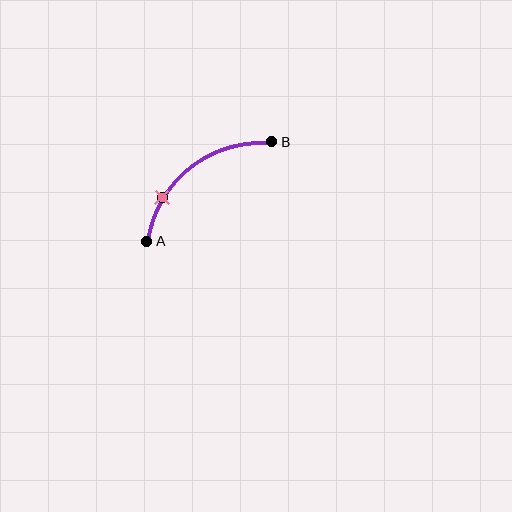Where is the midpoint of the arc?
The arc midpoint is the point on the curve farthest from the straight line joining A and B. It sits above and to the left of that line.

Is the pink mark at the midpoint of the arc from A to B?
No. The pink mark lies on the arc but is closer to endpoint A. The arc midpoint would be at the point on the curve equidistant along the arc from both A and B.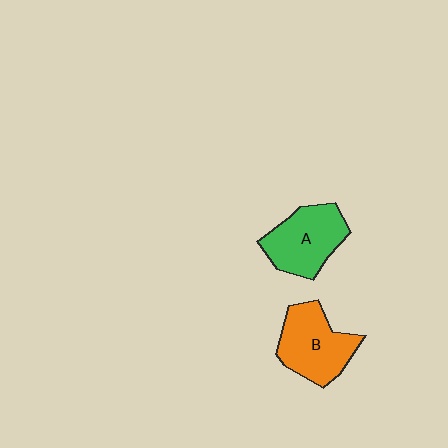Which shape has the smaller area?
Shape A (green).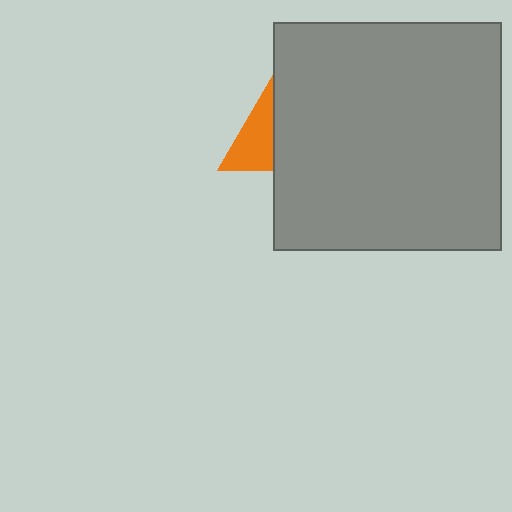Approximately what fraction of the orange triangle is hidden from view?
Roughly 56% of the orange triangle is hidden behind the gray square.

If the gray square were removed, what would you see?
You would see the complete orange triangle.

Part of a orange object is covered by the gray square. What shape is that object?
It is a triangle.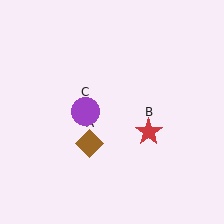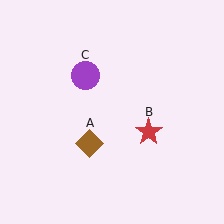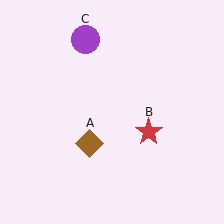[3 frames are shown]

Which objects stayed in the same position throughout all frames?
Brown diamond (object A) and red star (object B) remained stationary.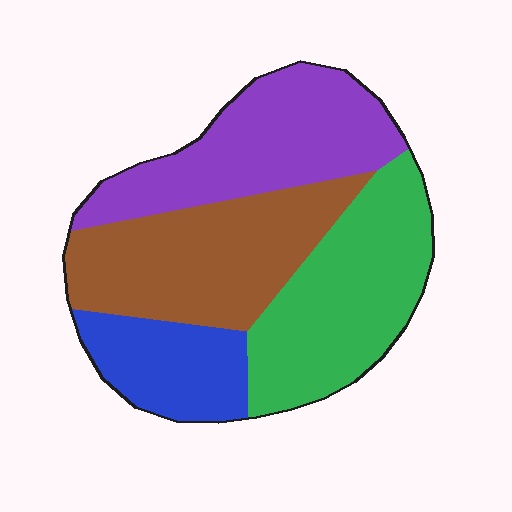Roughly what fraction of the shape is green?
Green covers around 30% of the shape.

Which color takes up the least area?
Blue, at roughly 15%.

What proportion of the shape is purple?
Purple takes up about one quarter (1/4) of the shape.